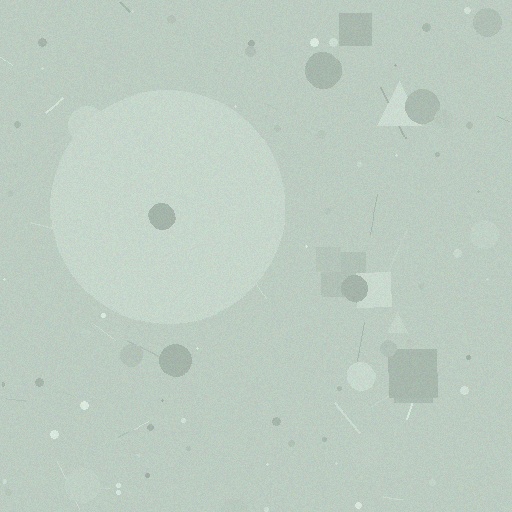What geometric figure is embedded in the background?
A circle is embedded in the background.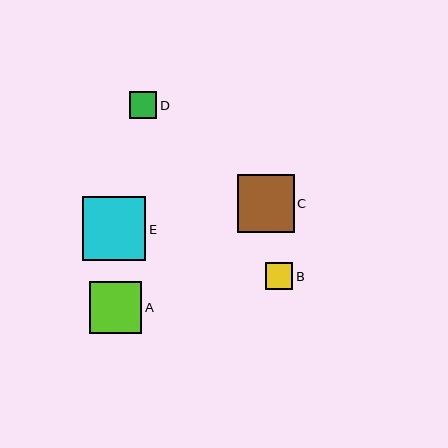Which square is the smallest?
Square D is the smallest with a size of approximately 27 pixels.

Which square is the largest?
Square E is the largest with a size of approximately 63 pixels.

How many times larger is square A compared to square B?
Square A is approximately 1.9 times the size of square B.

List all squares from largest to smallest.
From largest to smallest: E, C, A, B, D.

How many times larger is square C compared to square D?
Square C is approximately 2.1 times the size of square D.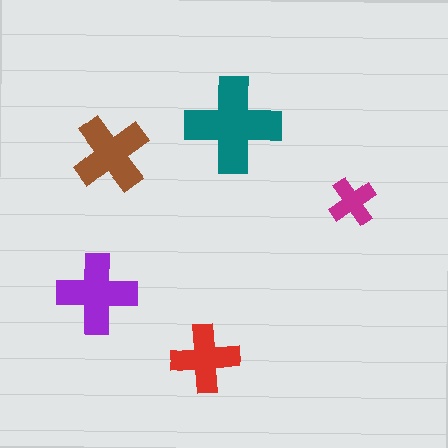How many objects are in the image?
There are 5 objects in the image.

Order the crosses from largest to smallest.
the teal one, the purple one, the brown one, the red one, the magenta one.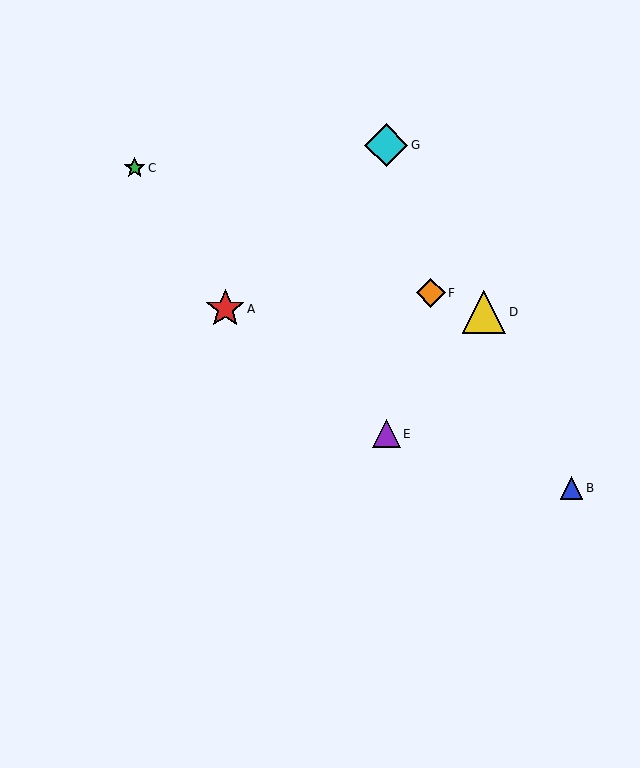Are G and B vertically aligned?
No, G is at x≈386 and B is at x≈572.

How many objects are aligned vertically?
2 objects (E, G) are aligned vertically.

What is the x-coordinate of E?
Object E is at x≈386.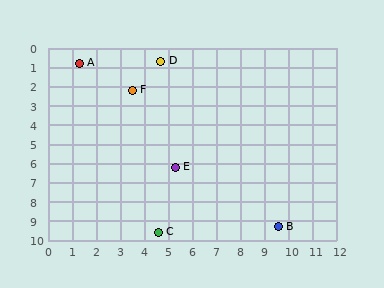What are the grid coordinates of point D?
Point D is at approximately (4.7, 0.7).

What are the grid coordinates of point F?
Point F is at approximately (3.5, 2.2).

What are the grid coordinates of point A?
Point A is at approximately (1.3, 0.8).